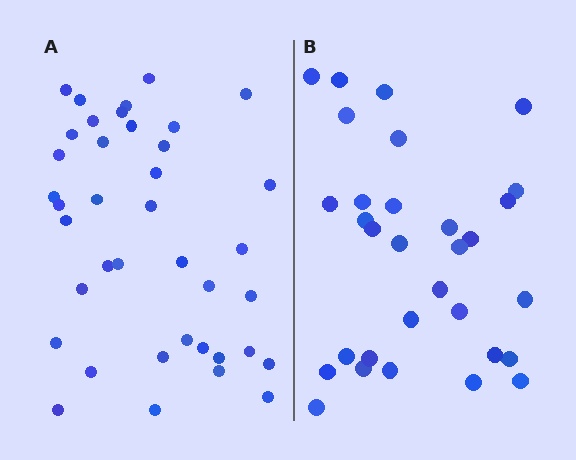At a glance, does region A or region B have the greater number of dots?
Region A (the left region) has more dots.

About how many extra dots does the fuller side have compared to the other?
Region A has roughly 8 or so more dots than region B.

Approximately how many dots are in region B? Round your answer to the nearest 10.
About 30 dots. (The exact count is 31, which rounds to 30.)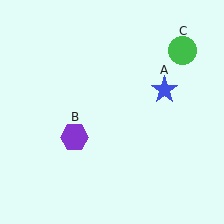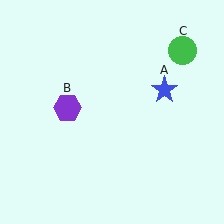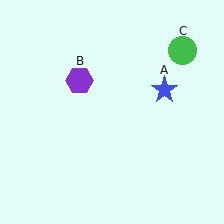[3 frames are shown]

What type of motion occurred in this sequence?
The purple hexagon (object B) rotated clockwise around the center of the scene.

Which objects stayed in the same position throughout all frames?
Blue star (object A) and green circle (object C) remained stationary.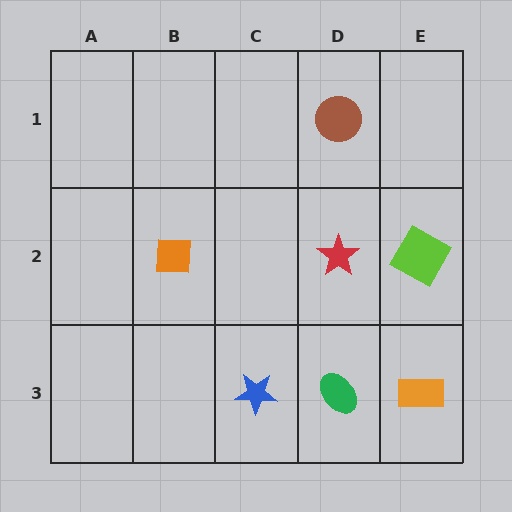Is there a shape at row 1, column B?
No, that cell is empty.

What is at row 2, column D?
A red star.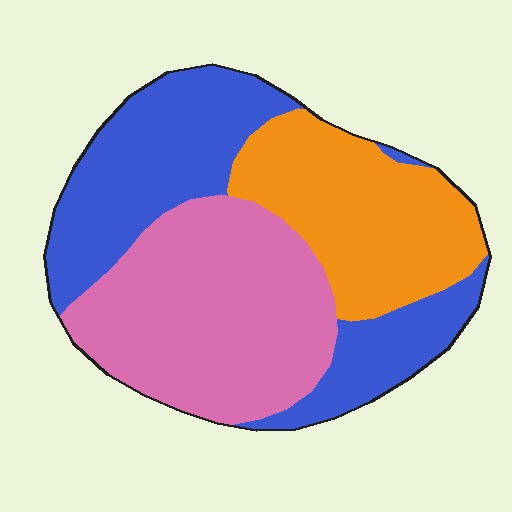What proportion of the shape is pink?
Pink takes up about three eighths (3/8) of the shape.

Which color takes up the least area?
Orange, at roughly 25%.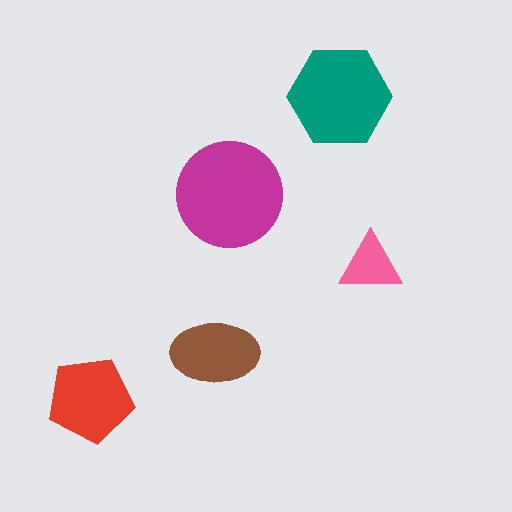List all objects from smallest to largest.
The pink triangle, the brown ellipse, the red pentagon, the teal hexagon, the magenta circle.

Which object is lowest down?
The red pentagon is bottommost.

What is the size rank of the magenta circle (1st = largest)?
1st.